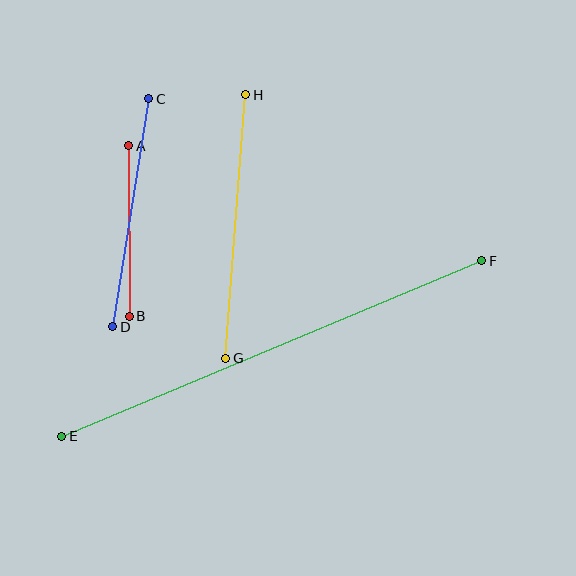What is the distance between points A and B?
The distance is approximately 170 pixels.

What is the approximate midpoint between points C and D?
The midpoint is at approximately (131, 213) pixels.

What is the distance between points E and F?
The distance is approximately 455 pixels.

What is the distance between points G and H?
The distance is approximately 264 pixels.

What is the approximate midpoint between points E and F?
The midpoint is at approximately (272, 349) pixels.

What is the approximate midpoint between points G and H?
The midpoint is at approximately (236, 226) pixels.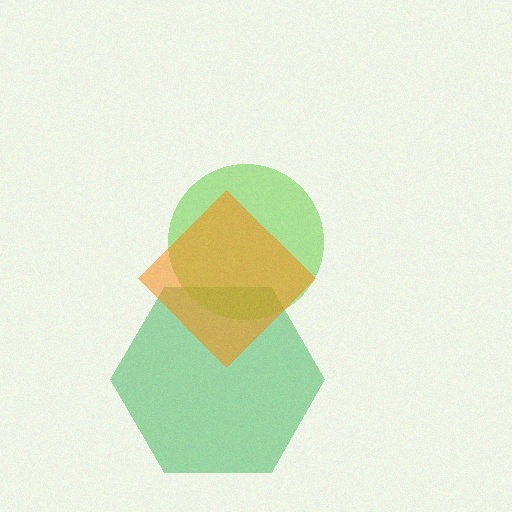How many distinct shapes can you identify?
There are 3 distinct shapes: a green hexagon, a lime circle, an orange diamond.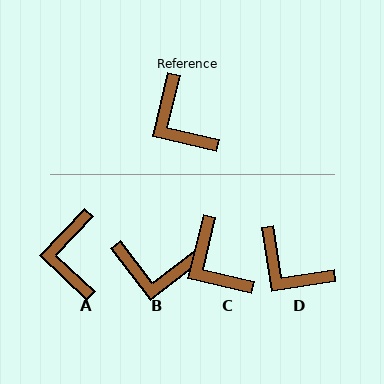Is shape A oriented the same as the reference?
No, it is off by about 30 degrees.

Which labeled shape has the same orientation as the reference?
C.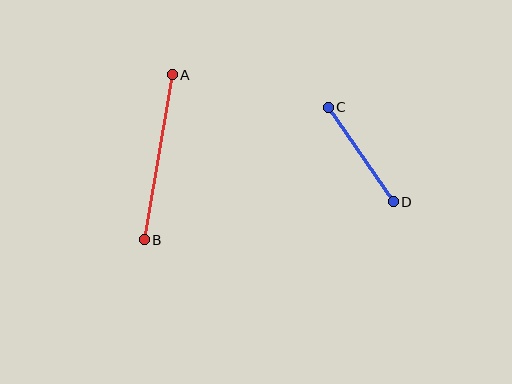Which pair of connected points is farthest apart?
Points A and B are farthest apart.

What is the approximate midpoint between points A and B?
The midpoint is at approximately (158, 157) pixels.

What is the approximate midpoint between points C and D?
The midpoint is at approximately (361, 154) pixels.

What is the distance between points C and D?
The distance is approximately 115 pixels.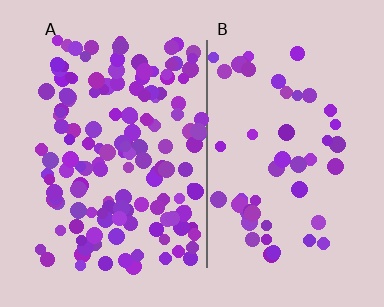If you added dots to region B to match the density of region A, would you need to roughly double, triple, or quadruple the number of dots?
Approximately triple.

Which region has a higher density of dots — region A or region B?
A (the left).